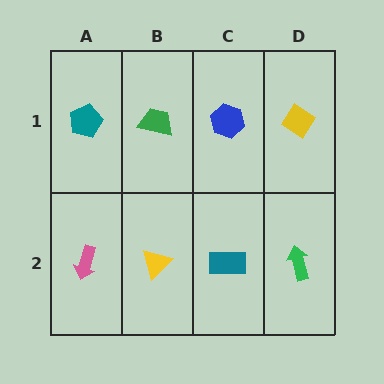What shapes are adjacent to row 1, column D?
A green arrow (row 2, column D), a blue hexagon (row 1, column C).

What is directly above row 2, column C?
A blue hexagon.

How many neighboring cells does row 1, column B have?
3.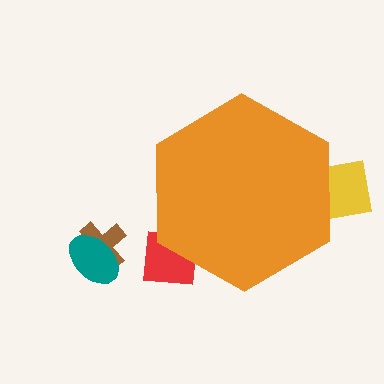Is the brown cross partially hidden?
No, the brown cross is fully visible.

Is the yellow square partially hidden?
Yes, the yellow square is partially hidden behind the orange hexagon.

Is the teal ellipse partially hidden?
No, the teal ellipse is fully visible.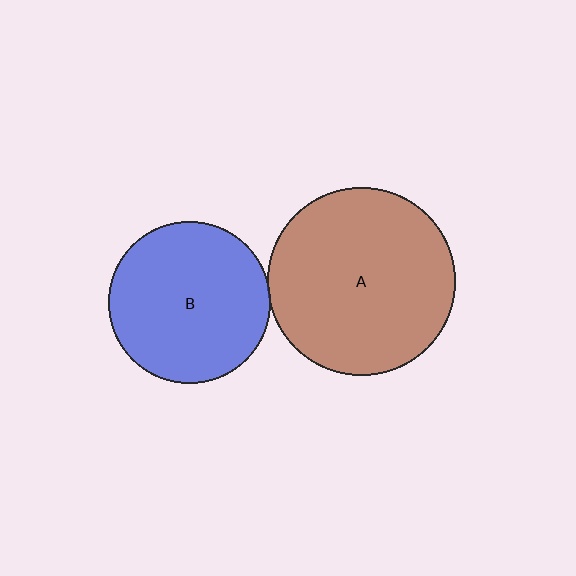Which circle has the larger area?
Circle A (brown).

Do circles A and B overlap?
Yes.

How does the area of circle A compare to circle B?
Approximately 1.3 times.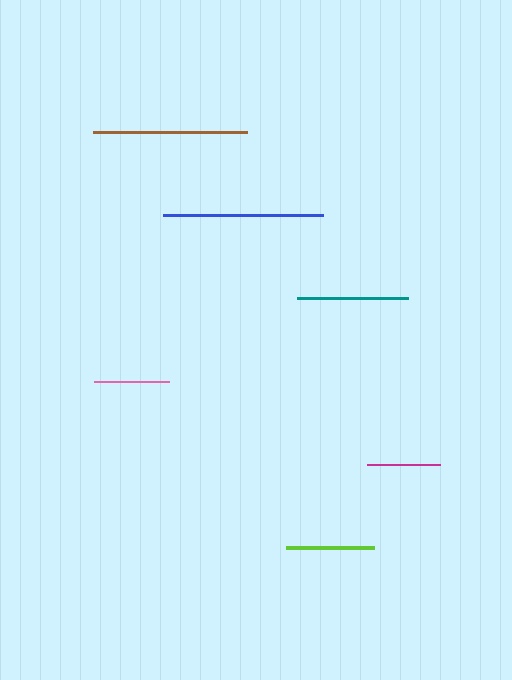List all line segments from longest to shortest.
From longest to shortest: blue, brown, teal, lime, pink, magenta.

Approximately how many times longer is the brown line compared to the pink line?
The brown line is approximately 2.0 times the length of the pink line.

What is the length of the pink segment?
The pink segment is approximately 75 pixels long.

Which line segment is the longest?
The blue line is the longest at approximately 160 pixels.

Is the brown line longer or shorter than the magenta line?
The brown line is longer than the magenta line.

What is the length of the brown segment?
The brown segment is approximately 154 pixels long.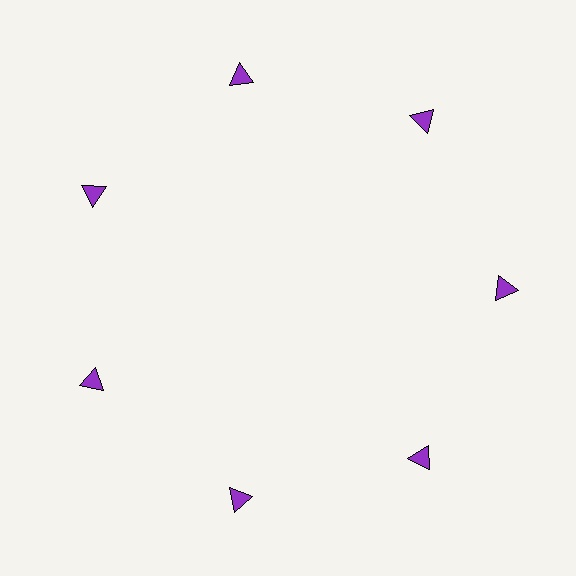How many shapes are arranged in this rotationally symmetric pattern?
There are 7 shapes, arranged in 7 groups of 1.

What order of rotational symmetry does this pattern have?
This pattern has 7-fold rotational symmetry.